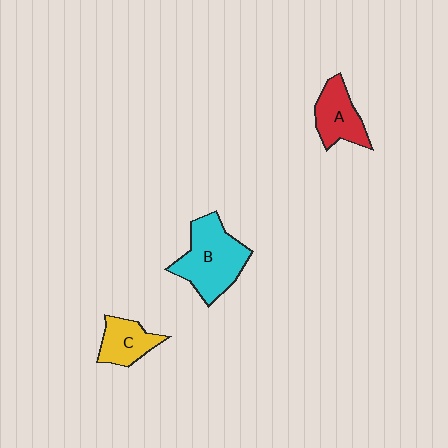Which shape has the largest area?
Shape B (cyan).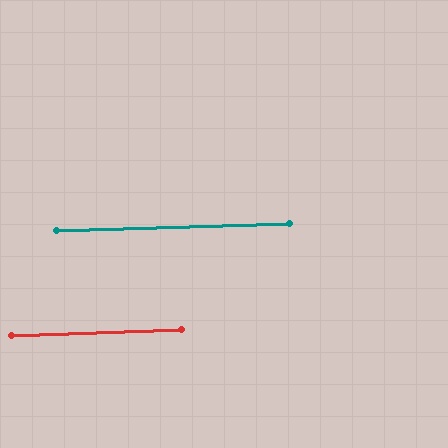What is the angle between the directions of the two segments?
Approximately 0 degrees.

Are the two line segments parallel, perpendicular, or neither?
Parallel — their directions differ by only 0.4°.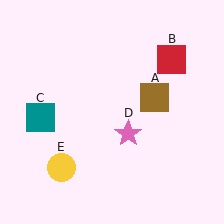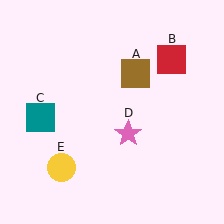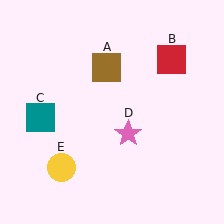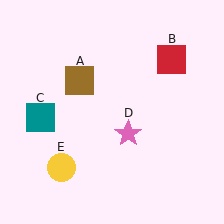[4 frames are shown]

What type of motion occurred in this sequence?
The brown square (object A) rotated counterclockwise around the center of the scene.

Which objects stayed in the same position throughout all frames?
Red square (object B) and teal square (object C) and pink star (object D) and yellow circle (object E) remained stationary.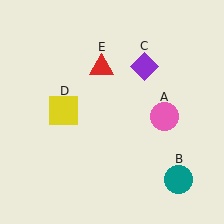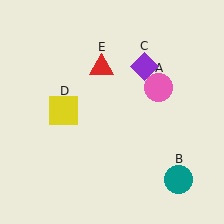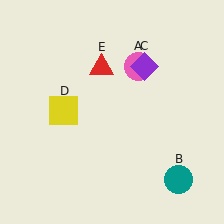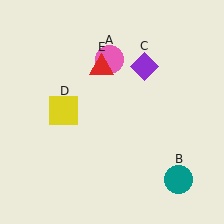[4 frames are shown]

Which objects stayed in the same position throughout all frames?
Teal circle (object B) and purple diamond (object C) and yellow square (object D) and red triangle (object E) remained stationary.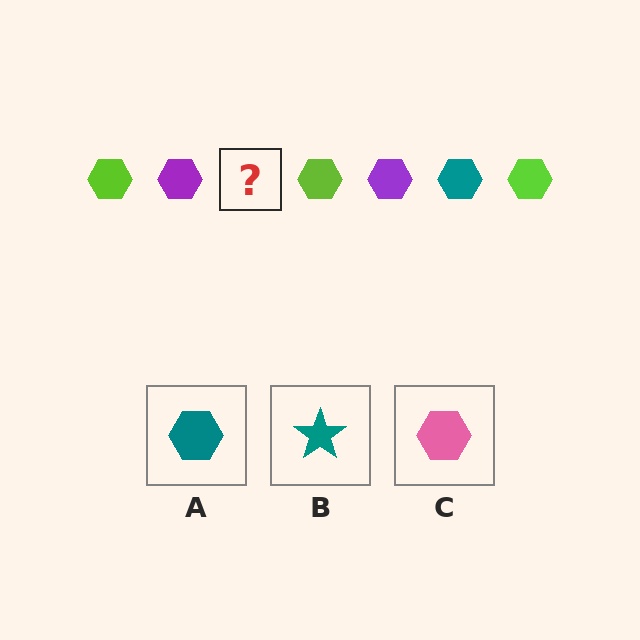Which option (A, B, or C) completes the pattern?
A.